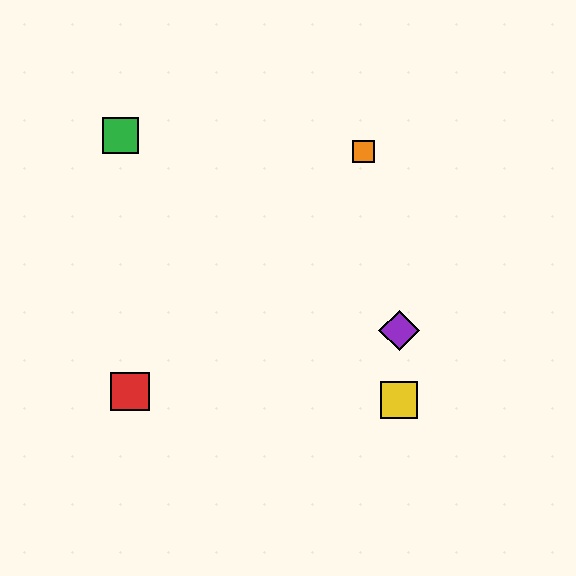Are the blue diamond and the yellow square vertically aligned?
Yes, both are at x≈399.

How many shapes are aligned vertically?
3 shapes (the blue diamond, the yellow square, the purple diamond) are aligned vertically.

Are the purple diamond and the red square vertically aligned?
No, the purple diamond is at x≈399 and the red square is at x≈130.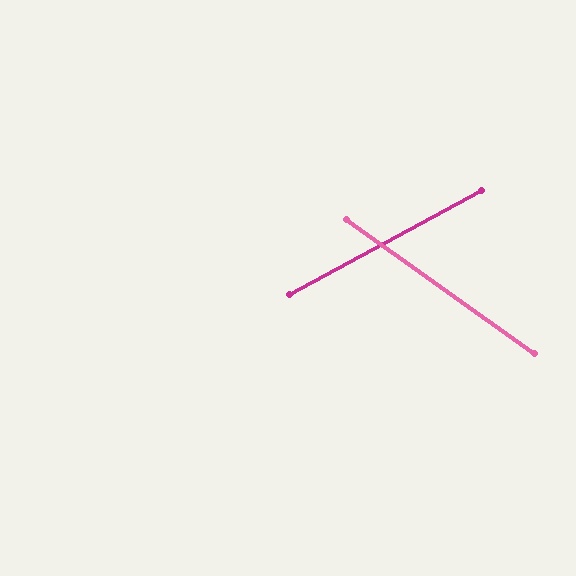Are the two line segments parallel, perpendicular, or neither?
Neither parallel nor perpendicular — they differ by about 64°.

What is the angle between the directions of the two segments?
Approximately 64 degrees.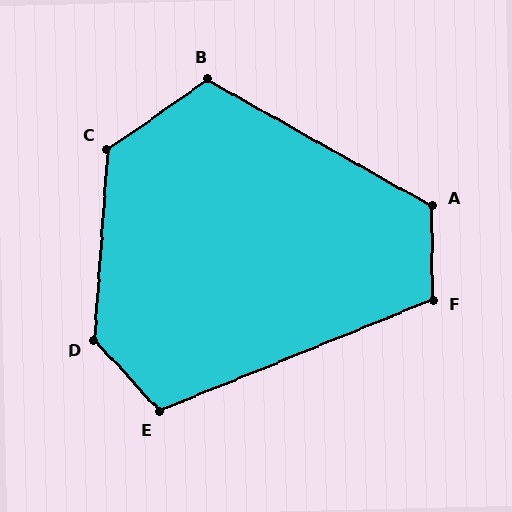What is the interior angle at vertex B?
Approximately 116 degrees (obtuse).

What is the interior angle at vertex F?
Approximately 111 degrees (obtuse).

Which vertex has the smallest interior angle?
E, at approximately 111 degrees.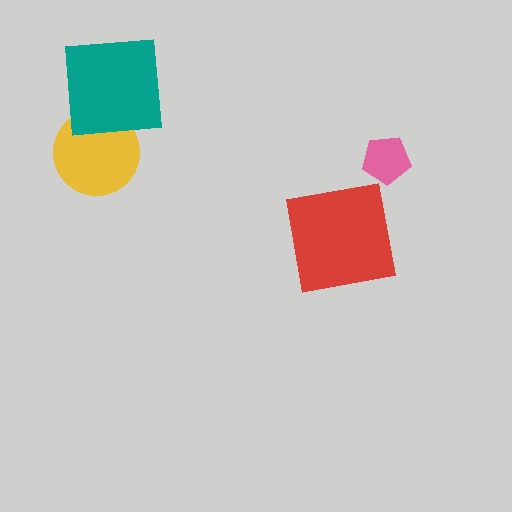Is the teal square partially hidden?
No, no other shape covers it.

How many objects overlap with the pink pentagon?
0 objects overlap with the pink pentagon.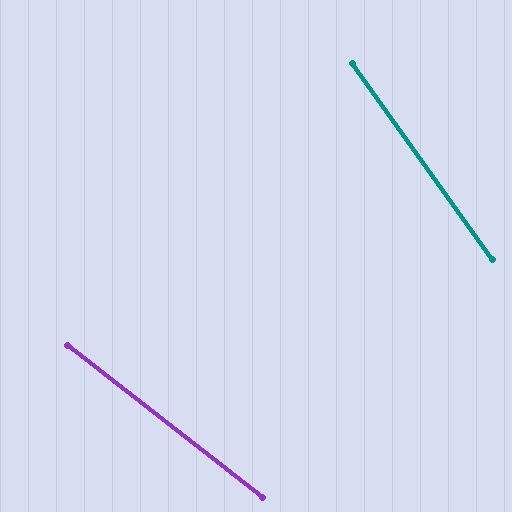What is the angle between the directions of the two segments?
Approximately 16 degrees.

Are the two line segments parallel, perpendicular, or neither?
Neither parallel nor perpendicular — they differ by about 16°.